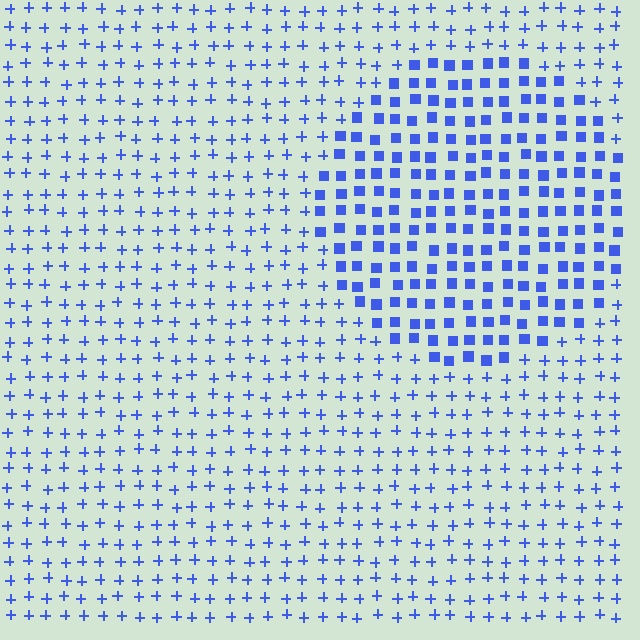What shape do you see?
I see a circle.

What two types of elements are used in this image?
The image uses squares inside the circle region and plus signs outside it.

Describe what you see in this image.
The image is filled with small blue elements arranged in a uniform grid. A circle-shaped region contains squares, while the surrounding area contains plus signs. The boundary is defined purely by the change in element shape.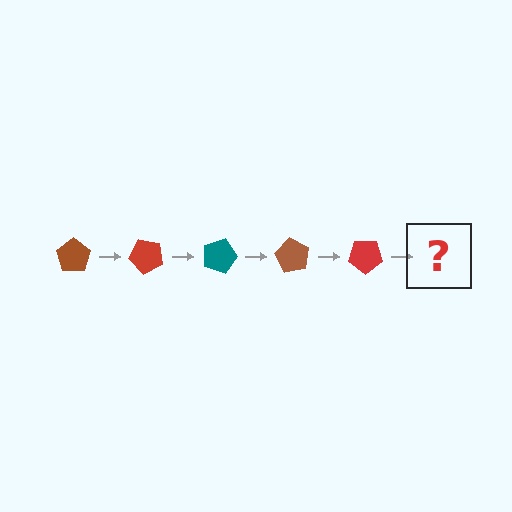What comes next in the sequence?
The next element should be a teal pentagon, rotated 225 degrees from the start.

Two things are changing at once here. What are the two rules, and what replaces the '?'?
The two rules are that it rotates 45 degrees each step and the color cycles through brown, red, and teal. The '?' should be a teal pentagon, rotated 225 degrees from the start.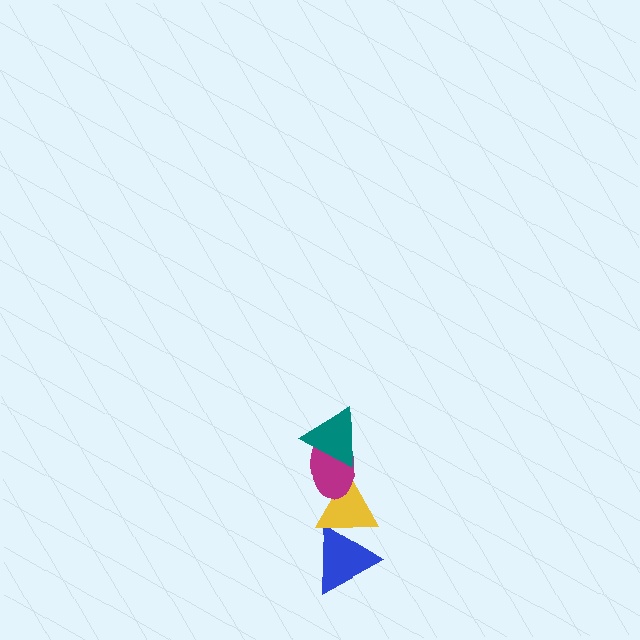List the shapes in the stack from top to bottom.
From top to bottom: the teal triangle, the magenta ellipse, the yellow triangle, the blue triangle.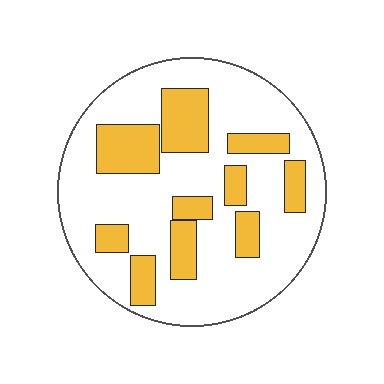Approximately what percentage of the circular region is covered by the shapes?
Approximately 30%.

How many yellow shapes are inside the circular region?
10.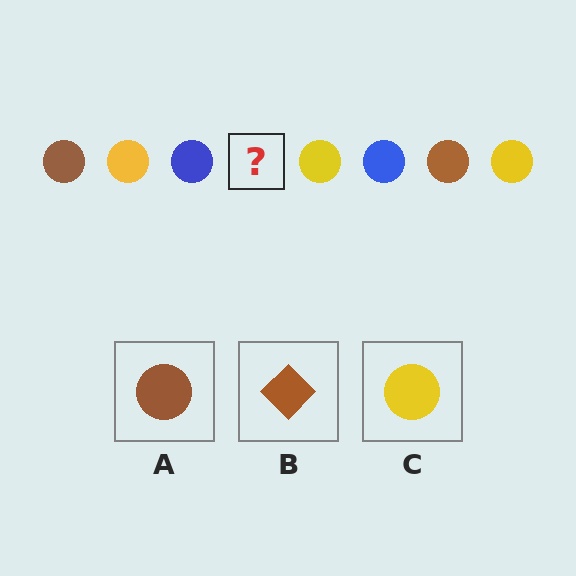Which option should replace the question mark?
Option A.